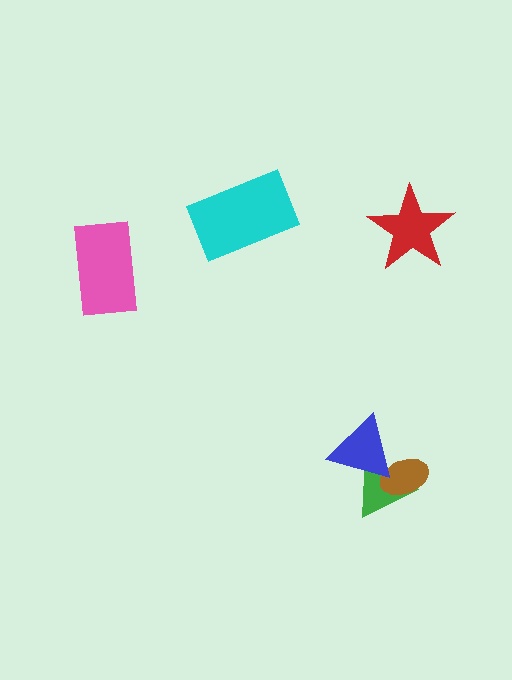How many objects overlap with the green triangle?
2 objects overlap with the green triangle.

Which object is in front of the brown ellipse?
The blue triangle is in front of the brown ellipse.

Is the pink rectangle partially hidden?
No, no other shape covers it.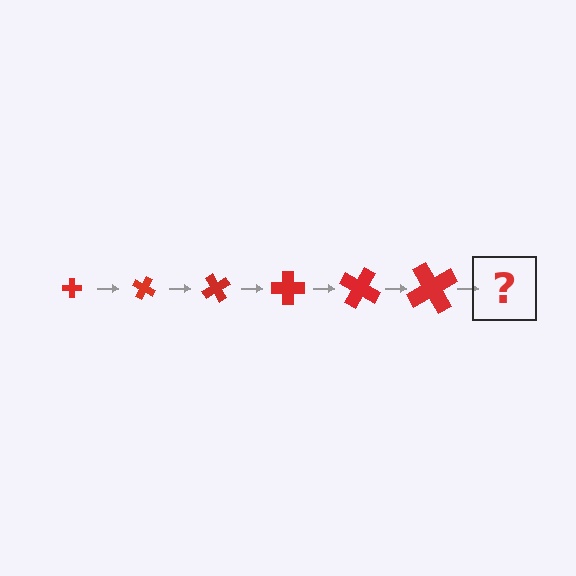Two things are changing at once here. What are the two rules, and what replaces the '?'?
The two rules are that the cross grows larger each step and it rotates 30 degrees each step. The '?' should be a cross, larger than the previous one and rotated 180 degrees from the start.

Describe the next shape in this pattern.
It should be a cross, larger than the previous one and rotated 180 degrees from the start.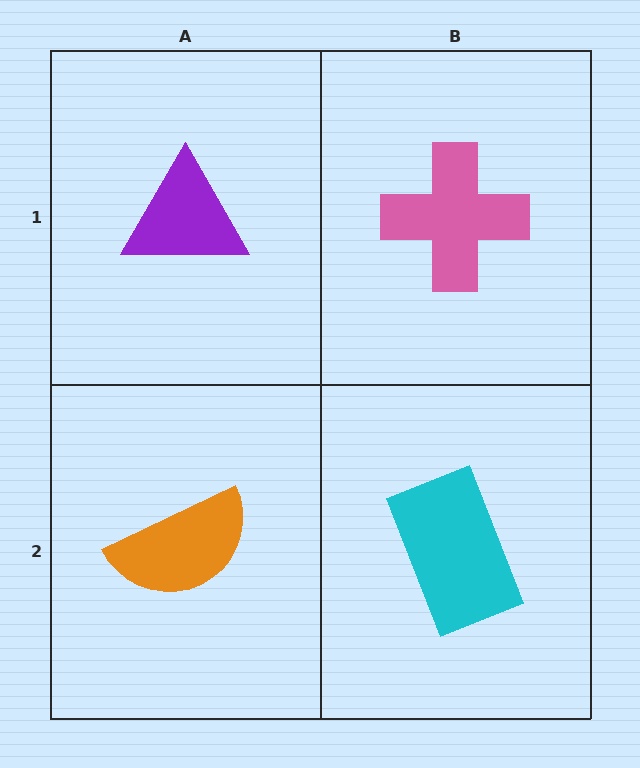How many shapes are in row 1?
2 shapes.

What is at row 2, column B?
A cyan rectangle.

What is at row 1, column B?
A pink cross.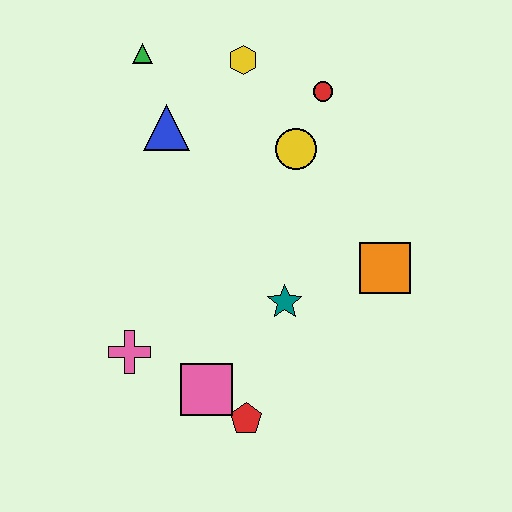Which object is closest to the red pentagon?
The pink square is closest to the red pentagon.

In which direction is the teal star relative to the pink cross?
The teal star is to the right of the pink cross.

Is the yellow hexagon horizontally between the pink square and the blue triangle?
No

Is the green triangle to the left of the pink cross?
No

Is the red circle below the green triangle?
Yes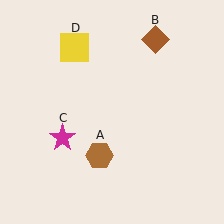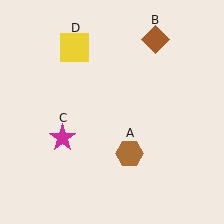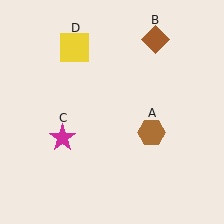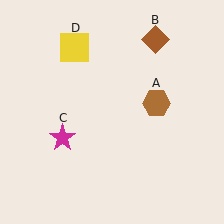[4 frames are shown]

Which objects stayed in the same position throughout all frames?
Brown diamond (object B) and magenta star (object C) and yellow square (object D) remained stationary.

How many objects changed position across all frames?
1 object changed position: brown hexagon (object A).